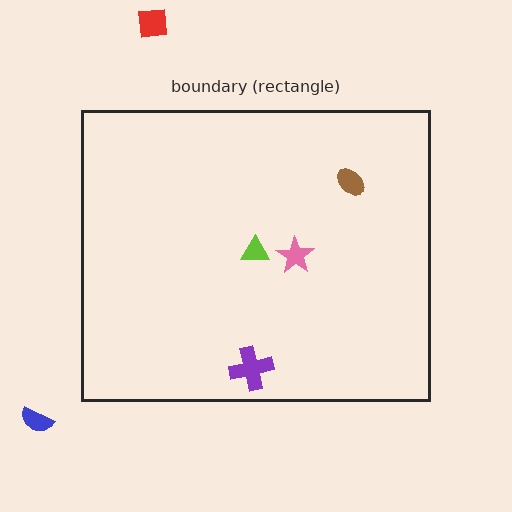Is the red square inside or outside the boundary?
Outside.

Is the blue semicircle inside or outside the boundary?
Outside.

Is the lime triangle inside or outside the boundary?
Inside.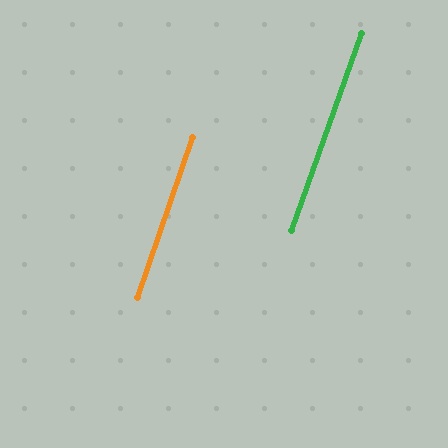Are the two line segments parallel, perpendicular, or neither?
Parallel — their directions differ by only 0.4°.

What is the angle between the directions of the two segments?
Approximately 0 degrees.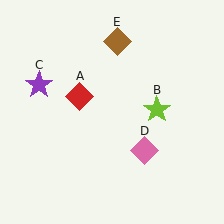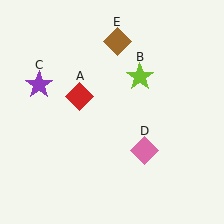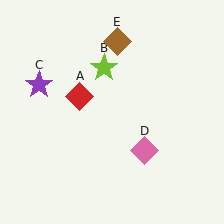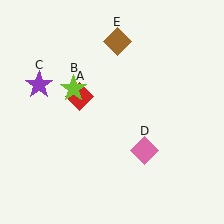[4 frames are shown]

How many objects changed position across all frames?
1 object changed position: lime star (object B).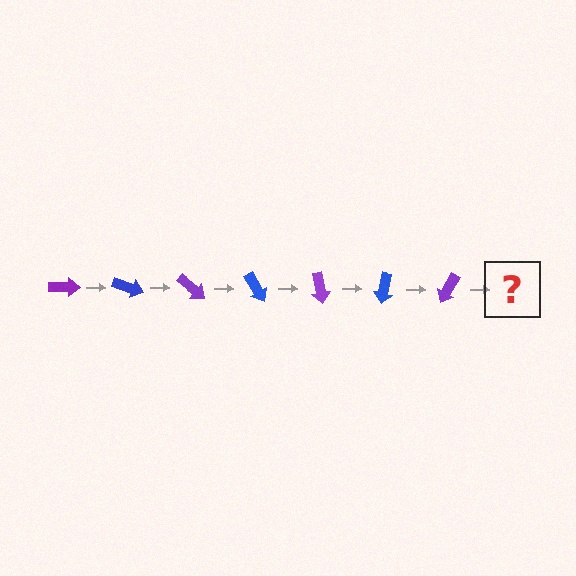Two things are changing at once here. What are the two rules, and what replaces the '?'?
The two rules are that it rotates 20 degrees each step and the color cycles through purple and blue. The '?' should be a blue arrow, rotated 140 degrees from the start.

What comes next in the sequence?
The next element should be a blue arrow, rotated 140 degrees from the start.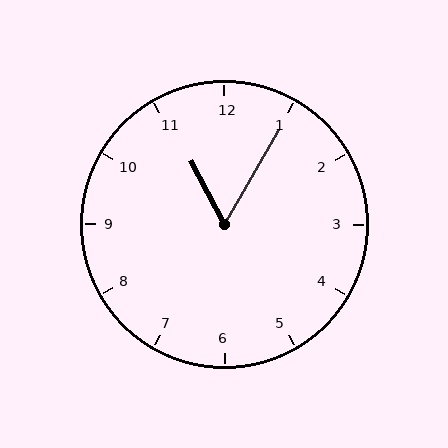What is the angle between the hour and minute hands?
Approximately 58 degrees.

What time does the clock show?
11:05.